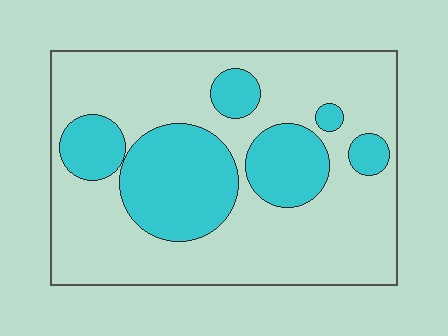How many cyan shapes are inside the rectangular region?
6.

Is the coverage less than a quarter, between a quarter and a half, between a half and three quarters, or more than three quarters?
Between a quarter and a half.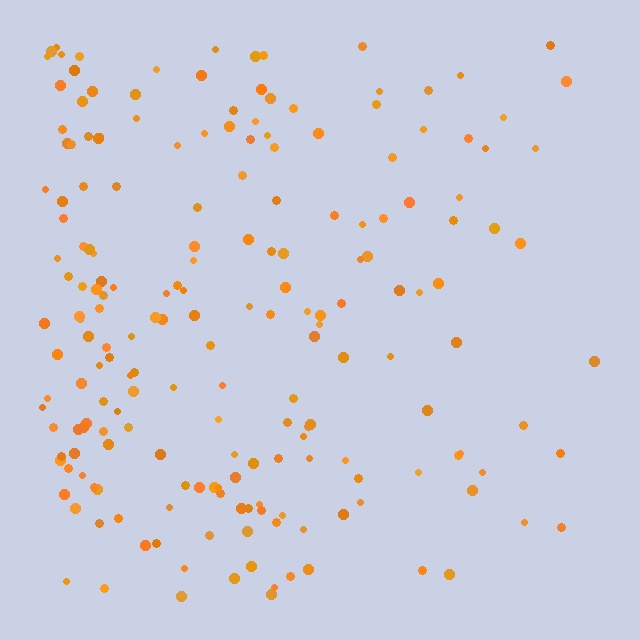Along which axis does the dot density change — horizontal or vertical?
Horizontal.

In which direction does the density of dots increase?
From right to left, with the left side densest.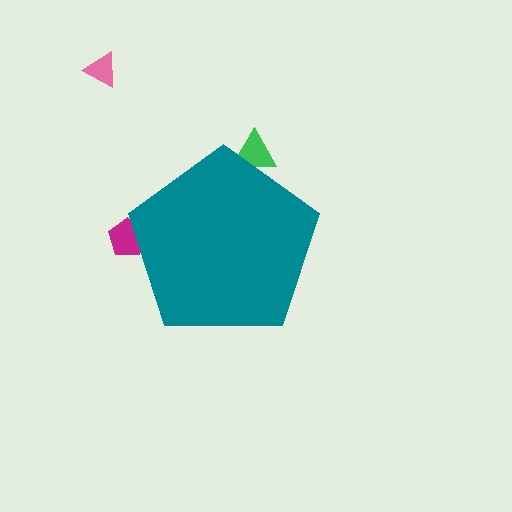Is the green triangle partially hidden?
Yes, the green triangle is partially hidden behind the teal pentagon.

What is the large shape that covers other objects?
A teal pentagon.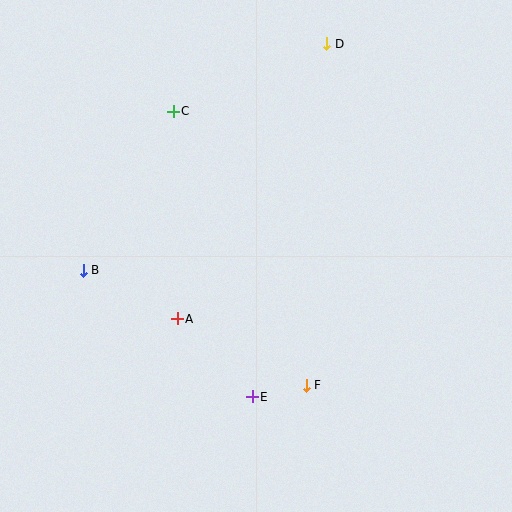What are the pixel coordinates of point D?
Point D is at (327, 44).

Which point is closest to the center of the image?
Point A at (177, 319) is closest to the center.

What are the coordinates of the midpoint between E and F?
The midpoint between E and F is at (279, 391).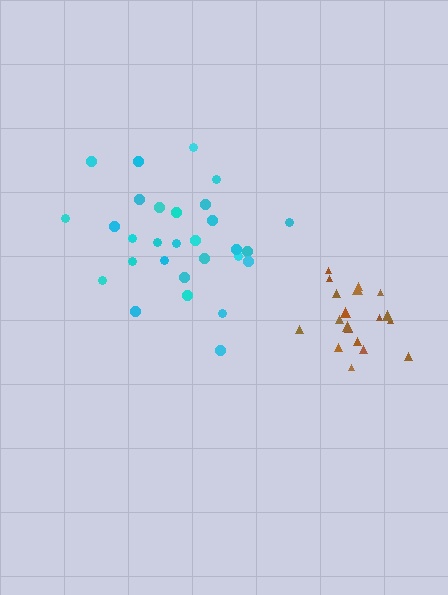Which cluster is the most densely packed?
Brown.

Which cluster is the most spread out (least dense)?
Cyan.